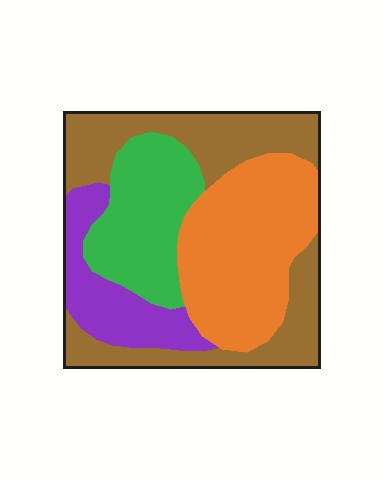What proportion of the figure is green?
Green covers about 20% of the figure.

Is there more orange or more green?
Orange.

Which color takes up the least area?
Purple, at roughly 15%.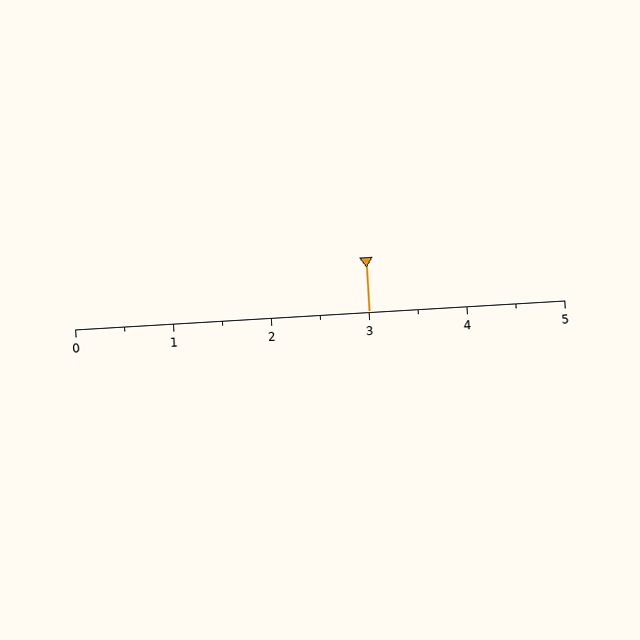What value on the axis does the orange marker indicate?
The marker indicates approximately 3.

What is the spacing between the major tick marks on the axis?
The major ticks are spaced 1 apart.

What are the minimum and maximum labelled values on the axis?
The axis runs from 0 to 5.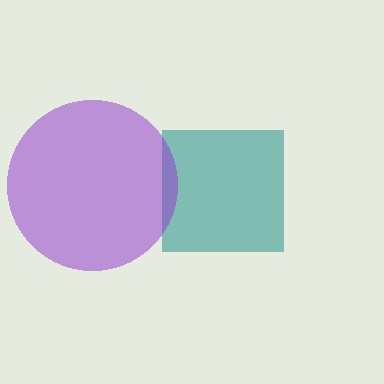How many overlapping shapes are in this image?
There are 2 overlapping shapes in the image.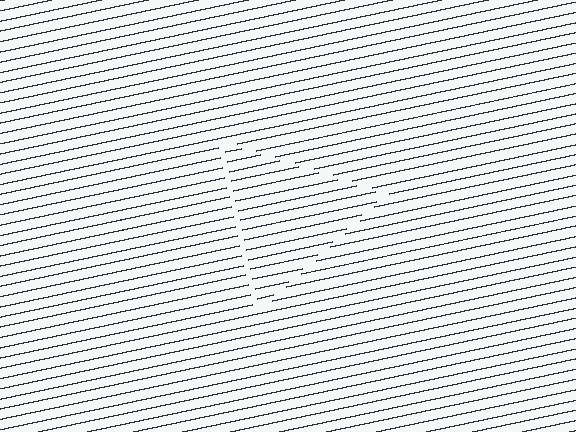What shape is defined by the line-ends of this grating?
An illusory triangle. The interior of the shape contains the same grating, shifted by half a period — the contour is defined by the phase discontinuity where line-ends from the inner and outer gratings abut.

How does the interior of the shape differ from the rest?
The interior of the shape contains the same grating, shifted by half a period — the contour is defined by the phase discontinuity where line-ends from the inner and outer gratings abut.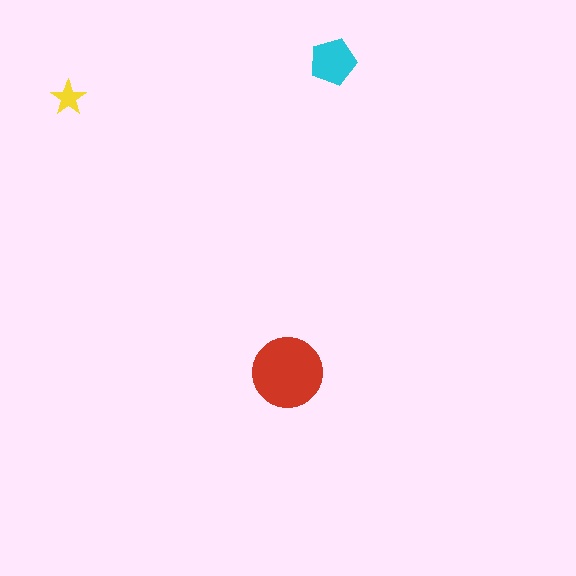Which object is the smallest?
The yellow star.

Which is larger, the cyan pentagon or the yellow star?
The cyan pentagon.